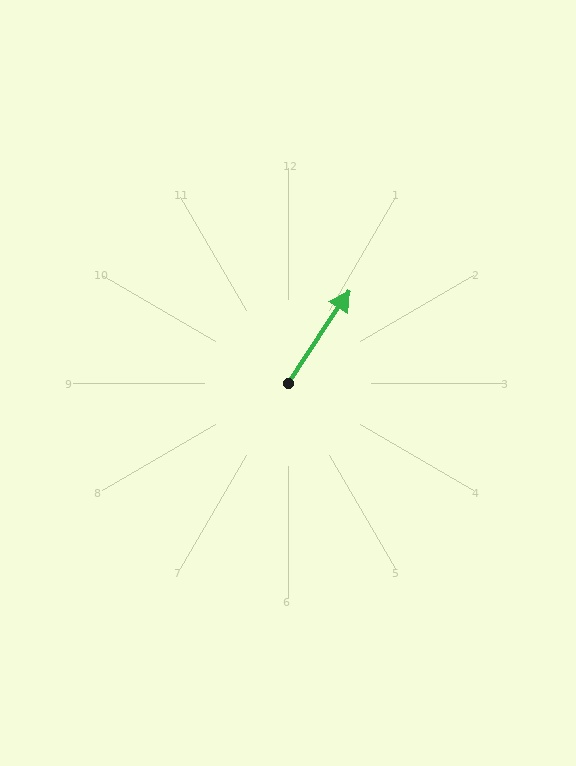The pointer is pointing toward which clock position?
Roughly 1 o'clock.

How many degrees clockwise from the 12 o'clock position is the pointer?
Approximately 34 degrees.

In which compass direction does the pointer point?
Northeast.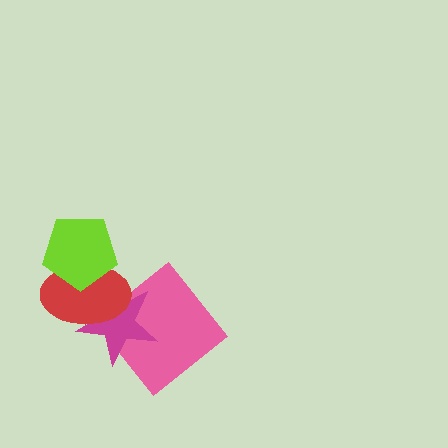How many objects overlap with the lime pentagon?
1 object overlaps with the lime pentagon.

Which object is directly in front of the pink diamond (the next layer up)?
The magenta star is directly in front of the pink diamond.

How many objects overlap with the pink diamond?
2 objects overlap with the pink diamond.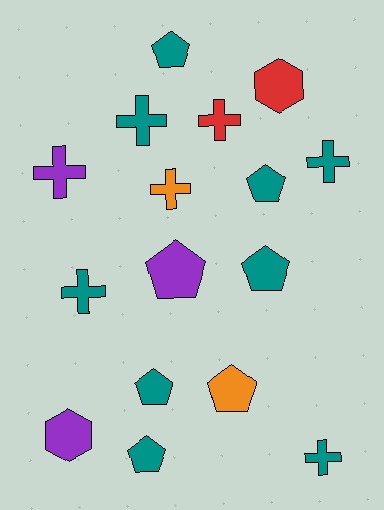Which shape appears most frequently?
Pentagon, with 7 objects.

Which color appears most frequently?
Teal, with 9 objects.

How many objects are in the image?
There are 16 objects.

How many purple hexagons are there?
There is 1 purple hexagon.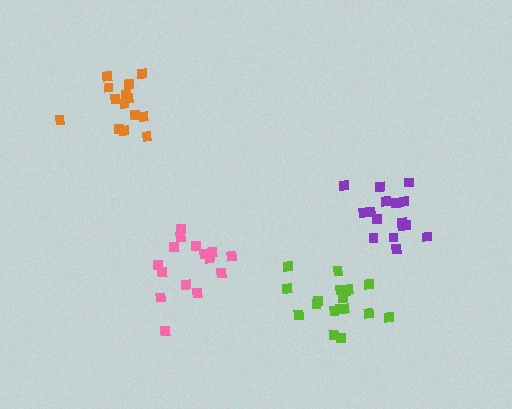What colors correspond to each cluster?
The clusters are colored: lime, pink, purple, orange.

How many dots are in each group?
Group 1: 19 dots, Group 2: 16 dots, Group 3: 16 dots, Group 4: 14 dots (65 total).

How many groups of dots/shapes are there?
There are 4 groups.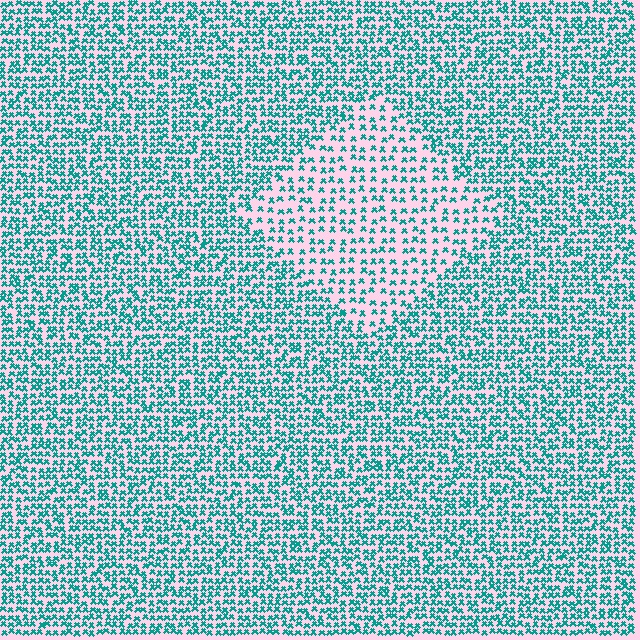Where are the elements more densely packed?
The elements are more densely packed outside the diamond boundary.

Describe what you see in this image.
The image contains small teal elements arranged at two different densities. A diamond-shaped region is visible where the elements are less densely packed than the surrounding area.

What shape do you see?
I see a diamond.